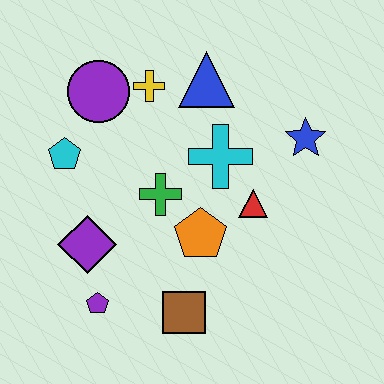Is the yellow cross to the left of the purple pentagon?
No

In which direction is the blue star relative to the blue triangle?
The blue star is to the right of the blue triangle.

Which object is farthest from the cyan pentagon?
The blue star is farthest from the cyan pentagon.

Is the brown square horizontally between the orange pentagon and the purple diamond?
Yes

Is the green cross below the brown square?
No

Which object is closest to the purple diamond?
The purple pentagon is closest to the purple diamond.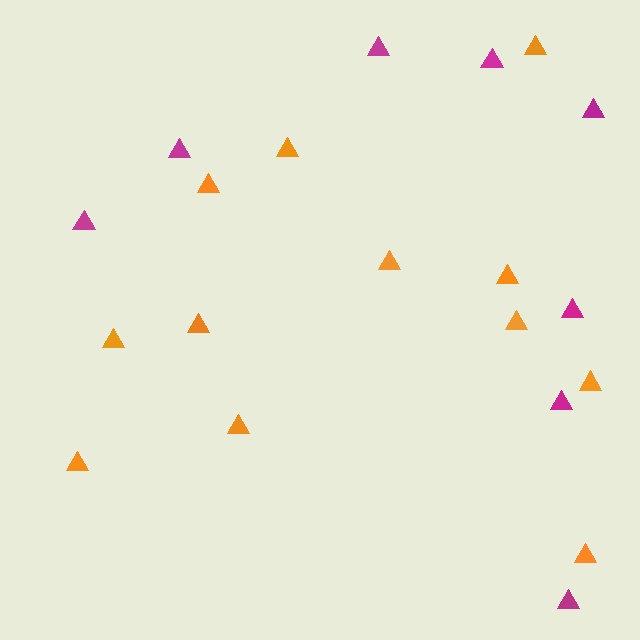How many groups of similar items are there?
There are 2 groups: one group of orange triangles (12) and one group of magenta triangles (8).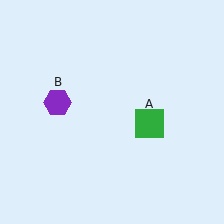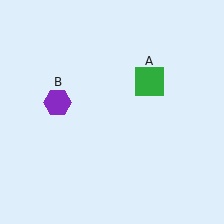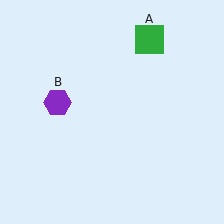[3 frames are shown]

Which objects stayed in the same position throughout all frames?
Purple hexagon (object B) remained stationary.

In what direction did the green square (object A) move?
The green square (object A) moved up.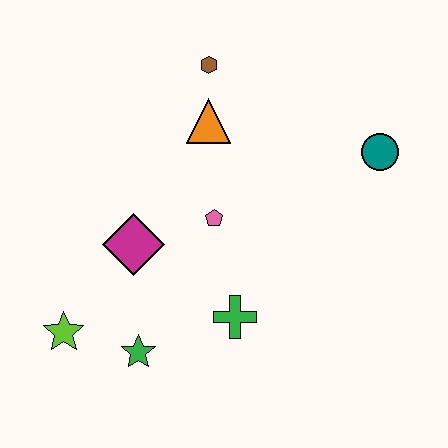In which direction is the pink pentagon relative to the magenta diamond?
The pink pentagon is to the right of the magenta diamond.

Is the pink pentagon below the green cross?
No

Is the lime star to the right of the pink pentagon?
No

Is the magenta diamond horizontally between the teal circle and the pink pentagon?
No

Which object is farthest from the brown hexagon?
The lime star is farthest from the brown hexagon.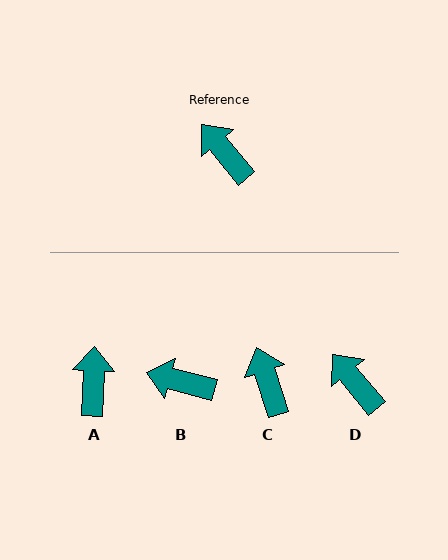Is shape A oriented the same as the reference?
No, it is off by about 42 degrees.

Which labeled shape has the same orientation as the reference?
D.